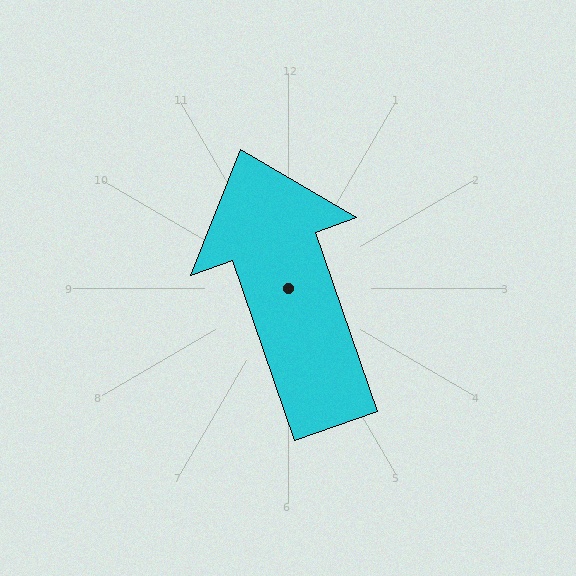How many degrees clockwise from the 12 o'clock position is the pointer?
Approximately 341 degrees.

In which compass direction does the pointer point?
North.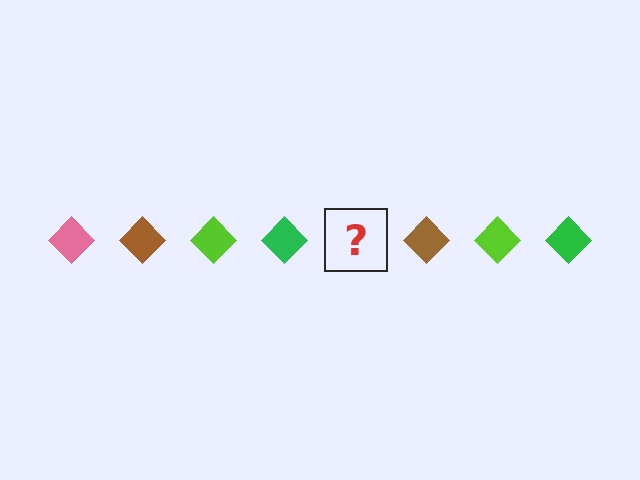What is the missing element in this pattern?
The missing element is a pink diamond.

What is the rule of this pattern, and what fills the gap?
The rule is that the pattern cycles through pink, brown, lime, green diamonds. The gap should be filled with a pink diamond.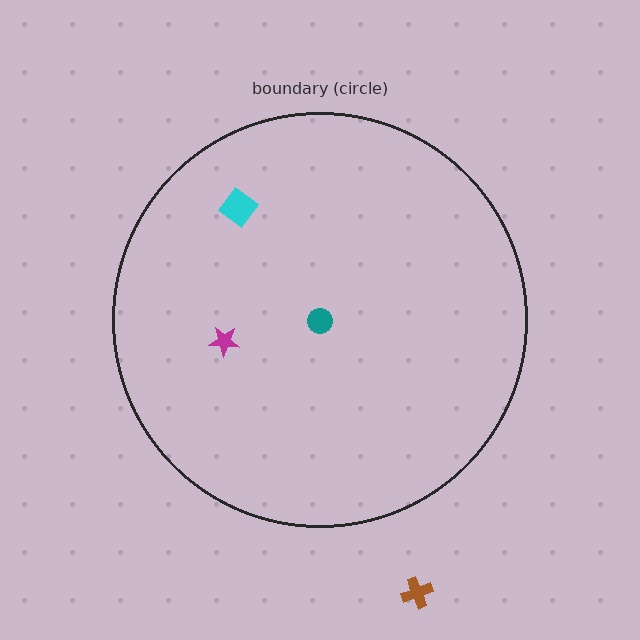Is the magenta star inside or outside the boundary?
Inside.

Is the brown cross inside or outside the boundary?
Outside.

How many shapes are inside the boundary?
3 inside, 1 outside.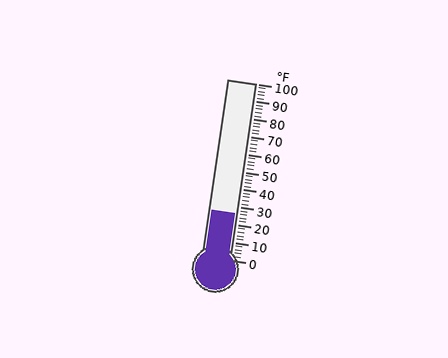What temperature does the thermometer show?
The thermometer shows approximately 26°F.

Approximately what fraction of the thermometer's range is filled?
The thermometer is filled to approximately 25% of its range.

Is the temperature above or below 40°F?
The temperature is below 40°F.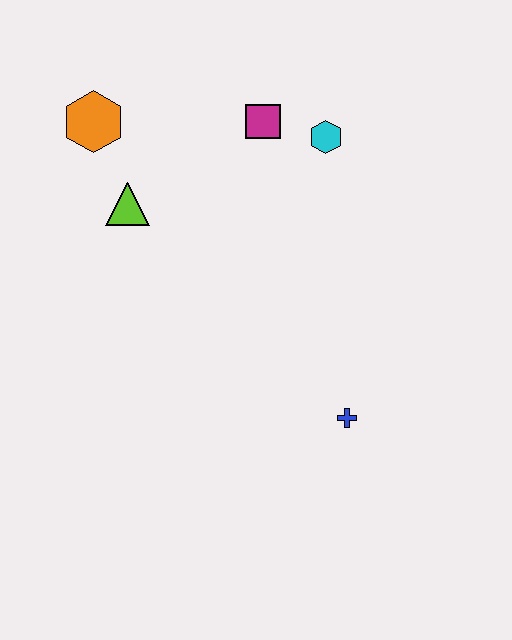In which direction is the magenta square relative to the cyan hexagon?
The magenta square is to the left of the cyan hexagon.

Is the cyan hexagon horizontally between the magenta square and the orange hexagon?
No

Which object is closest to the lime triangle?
The orange hexagon is closest to the lime triangle.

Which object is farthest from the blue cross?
The orange hexagon is farthest from the blue cross.